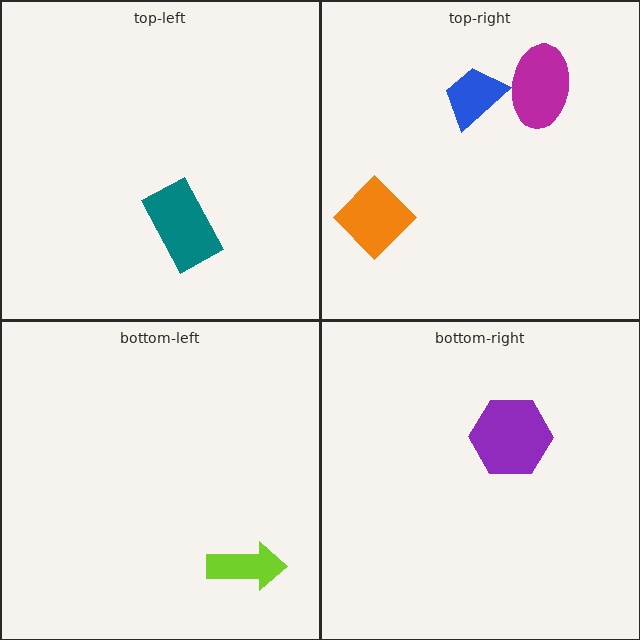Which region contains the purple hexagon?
The bottom-right region.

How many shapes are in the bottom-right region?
1.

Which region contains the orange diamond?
The top-right region.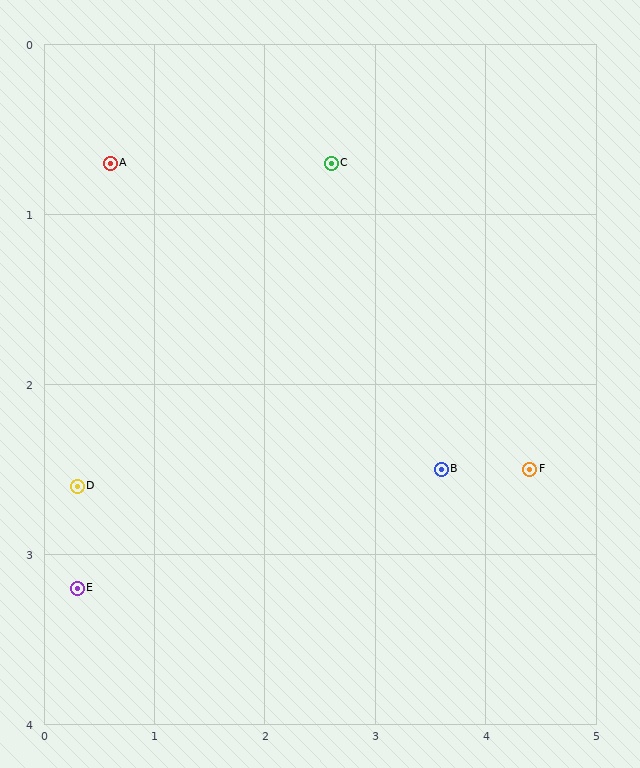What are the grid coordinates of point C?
Point C is at approximately (2.6, 0.7).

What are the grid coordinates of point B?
Point B is at approximately (3.6, 2.5).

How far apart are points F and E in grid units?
Points F and E are about 4.2 grid units apart.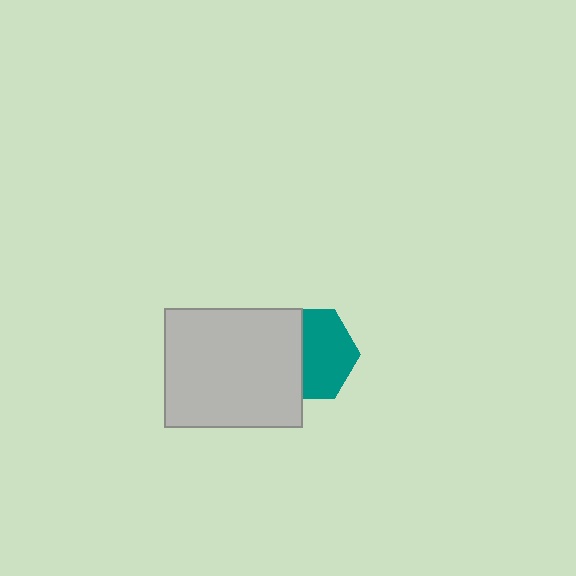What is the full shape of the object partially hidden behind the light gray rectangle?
The partially hidden object is a teal hexagon.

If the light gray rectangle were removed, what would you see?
You would see the complete teal hexagon.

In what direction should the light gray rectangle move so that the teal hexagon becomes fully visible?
The light gray rectangle should move left. That is the shortest direction to clear the overlap and leave the teal hexagon fully visible.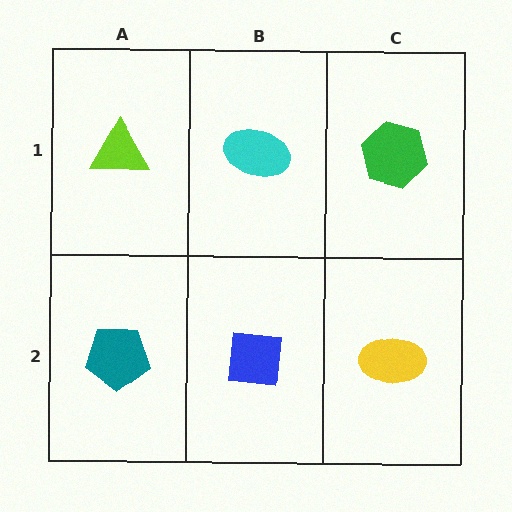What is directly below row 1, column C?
A yellow ellipse.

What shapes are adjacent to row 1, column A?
A teal pentagon (row 2, column A), a cyan ellipse (row 1, column B).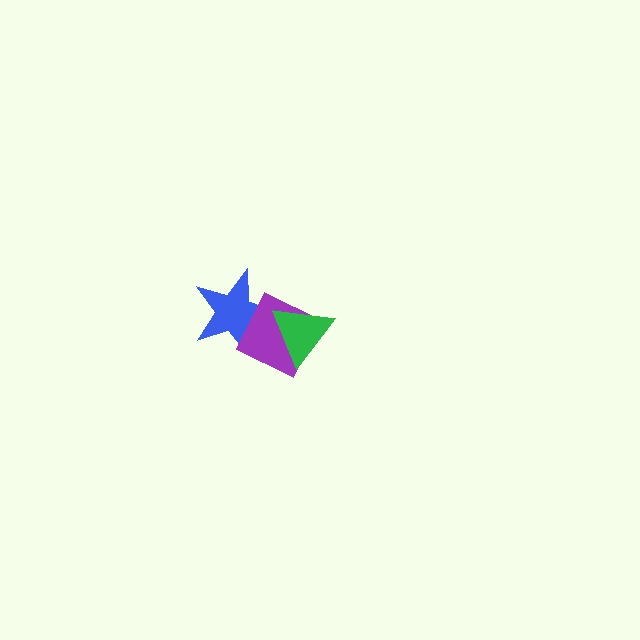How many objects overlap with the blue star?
2 objects overlap with the blue star.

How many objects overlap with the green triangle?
2 objects overlap with the green triangle.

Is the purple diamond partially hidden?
Yes, it is partially covered by another shape.